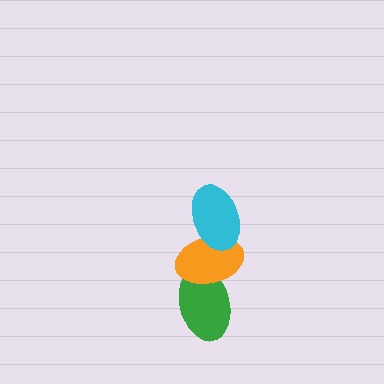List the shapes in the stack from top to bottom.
From top to bottom: the cyan ellipse, the orange ellipse, the green ellipse.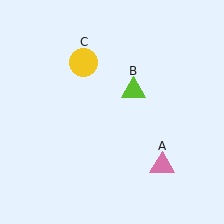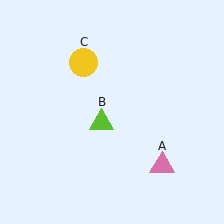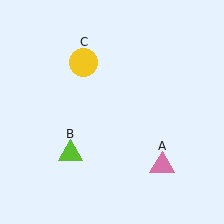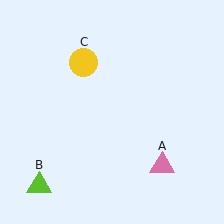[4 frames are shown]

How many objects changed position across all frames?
1 object changed position: lime triangle (object B).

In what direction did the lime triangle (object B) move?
The lime triangle (object B) moved down and to the left.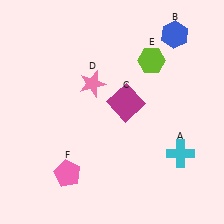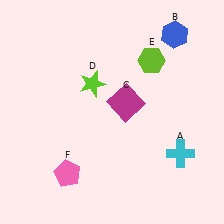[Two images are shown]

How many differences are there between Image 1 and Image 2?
There is 1 difference between the two images.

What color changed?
The star (D) changed from pink in Image 1 to lime in Image 2.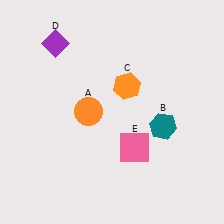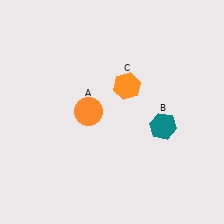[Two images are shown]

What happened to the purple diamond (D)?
The purple diamond (D) was removed in Image 2. It was in the top-left area of Image 1.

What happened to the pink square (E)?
The pink square (E) was removed in Image 2. It was in the bottom-right area of Image 1.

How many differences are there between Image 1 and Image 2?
There are 2 differences between the two images.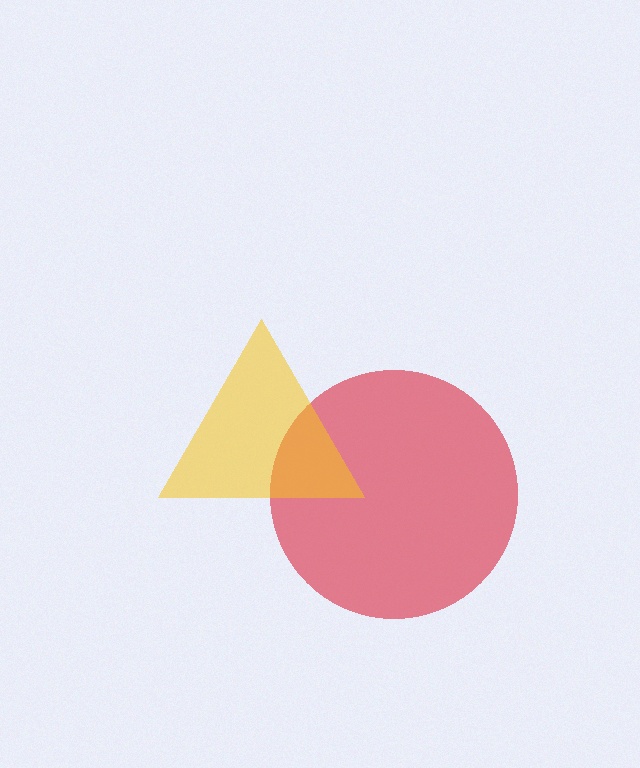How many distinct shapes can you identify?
There are 2 distinct shapes: a red circle, a yellow triangle.